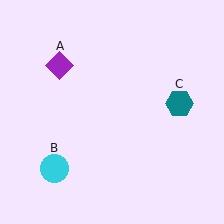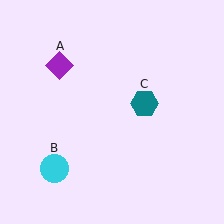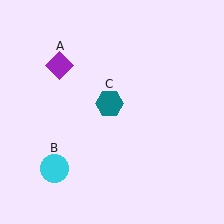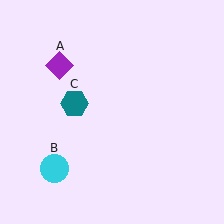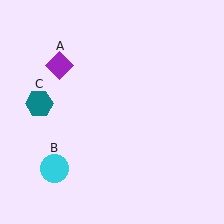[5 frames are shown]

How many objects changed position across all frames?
1 object changed position: teal hexagon (object C).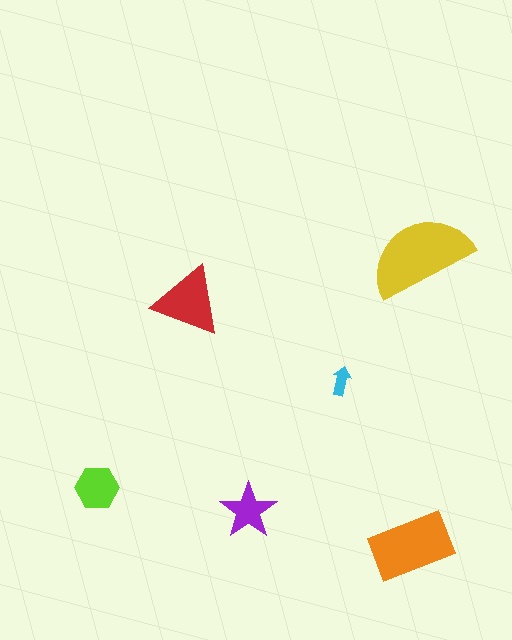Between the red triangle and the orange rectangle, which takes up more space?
The orange rectangle.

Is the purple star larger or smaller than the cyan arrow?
Larger.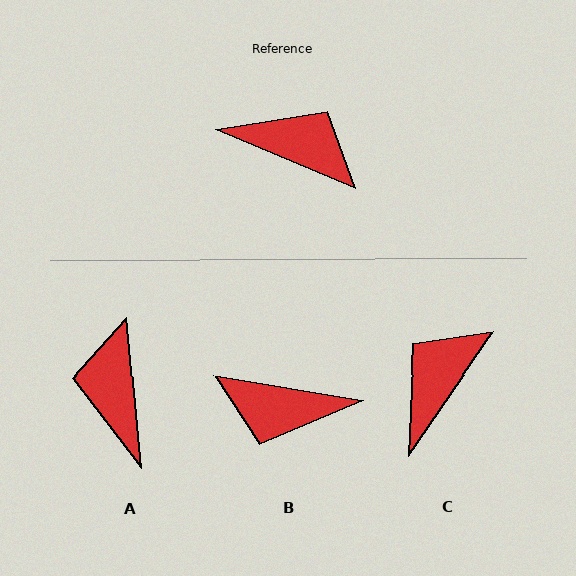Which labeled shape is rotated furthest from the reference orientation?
B, about 166 degrees away.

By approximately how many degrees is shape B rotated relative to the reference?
Approximately 166 degrees clockwise.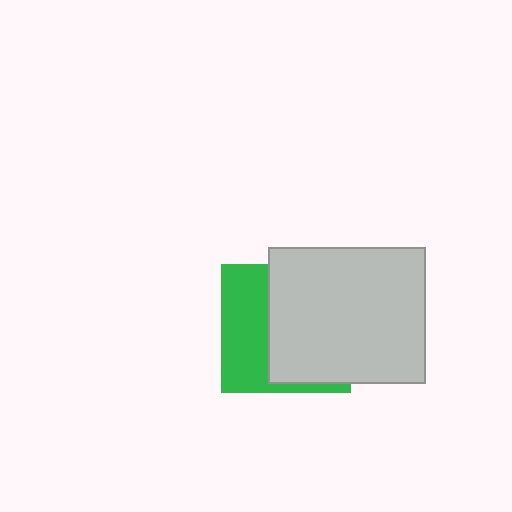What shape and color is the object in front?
The object in front is a light gray rectangle.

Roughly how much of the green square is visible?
A small part of it is visible (roughly 40%).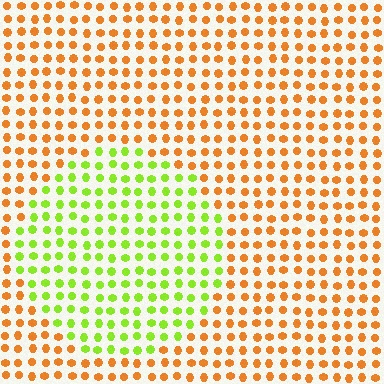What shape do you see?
I see a circle.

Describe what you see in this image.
The image is filled with small orange elements in a uniform arrangement. A circle-shaped region is visible where the elements are tinted to a slightly different hue, forming a subtle color boundary.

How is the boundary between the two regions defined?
The boundary is defined purely by a slight shift in hue (about 63 degrees). Spacing, size, and orientation are identical on both sides.